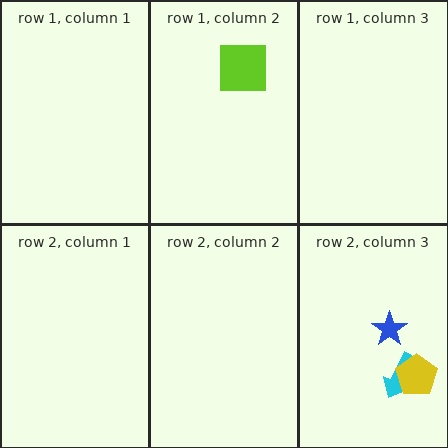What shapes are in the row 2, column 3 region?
The cyan arrow, the yellow pentagon, the blue star.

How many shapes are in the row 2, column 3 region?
3.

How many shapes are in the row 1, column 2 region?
1.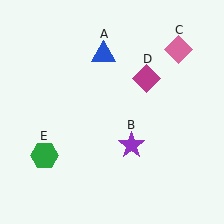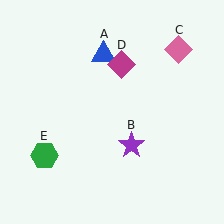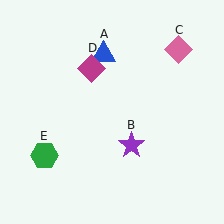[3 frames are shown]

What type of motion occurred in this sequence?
The magenta diamond (object D) rotated counterclockwise around the center of the scene.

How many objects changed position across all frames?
1 object changed position: magenta diamond (object D).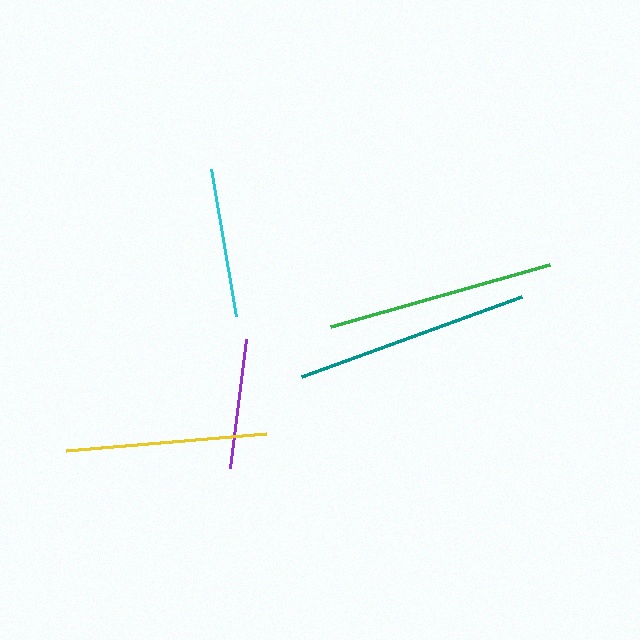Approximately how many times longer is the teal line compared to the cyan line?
The teal line is approximately 1.6 times the length of the cyan line.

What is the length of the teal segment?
The teal segment is approximately 235 pixels long.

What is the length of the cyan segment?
The cyan segment is approximately 149 pixels long.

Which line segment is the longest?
The teal line is the longest at approximately 235 pixels.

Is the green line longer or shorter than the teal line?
The teal line is longer than the green line.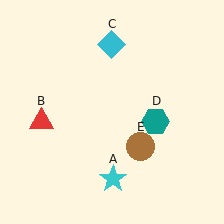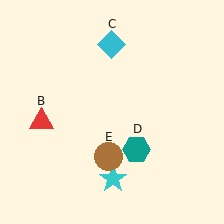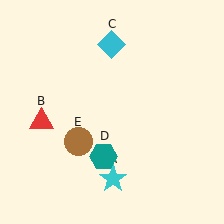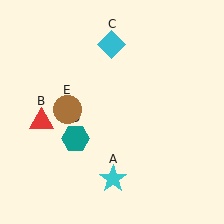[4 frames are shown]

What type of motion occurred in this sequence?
The teal hexagon (object D), brown circle (object E) rotated clockwise around the center of the scene.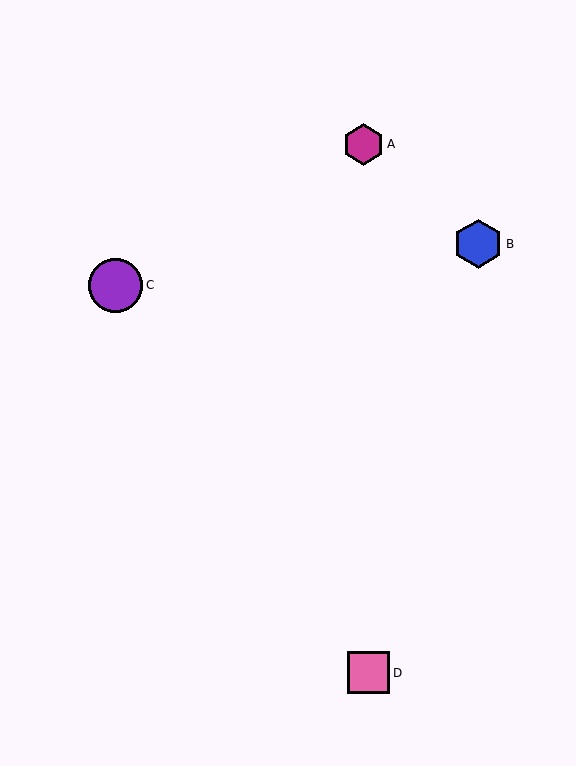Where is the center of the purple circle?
The center of the purple circle is at (116, 285).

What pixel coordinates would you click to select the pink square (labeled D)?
Click at (369, 673) to select the pink square D.